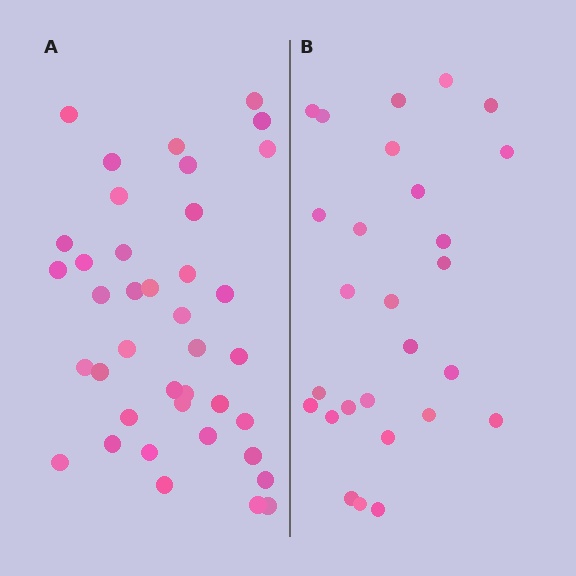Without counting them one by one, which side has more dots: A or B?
Region A (the left region) has more dots.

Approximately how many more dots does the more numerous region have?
Region A has roughly 12 or so more dots than region B.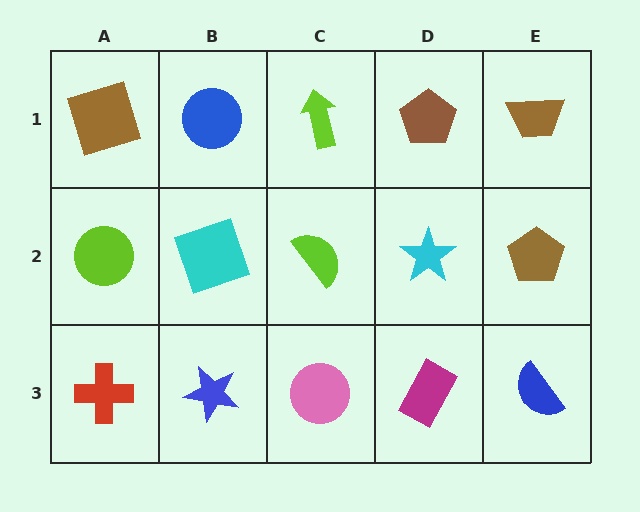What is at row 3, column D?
A magenta rectangle.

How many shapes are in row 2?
5 shapes.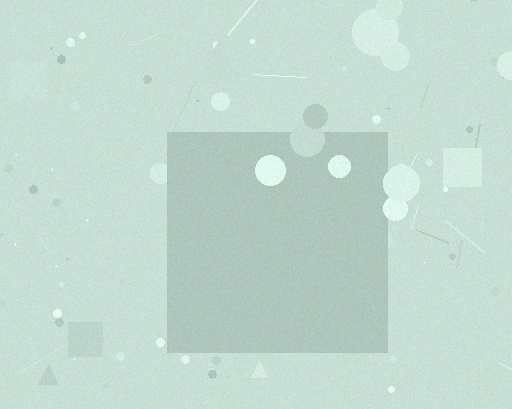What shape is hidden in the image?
A square is hidden in the image.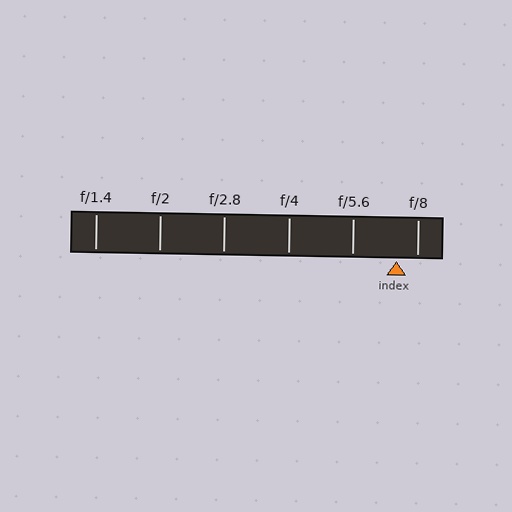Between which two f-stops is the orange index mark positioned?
The index mark is between f/5.6 and f/8.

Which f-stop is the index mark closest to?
The index mark is closest to f/8.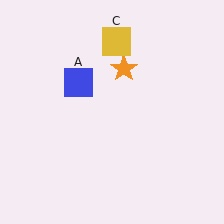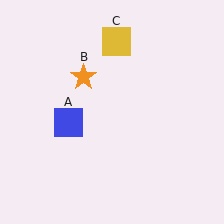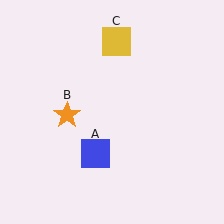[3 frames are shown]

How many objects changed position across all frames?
2 objects changed position: blue square (object A), orange star (object B).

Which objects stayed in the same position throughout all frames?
Yellow square (object C) remained stationary.